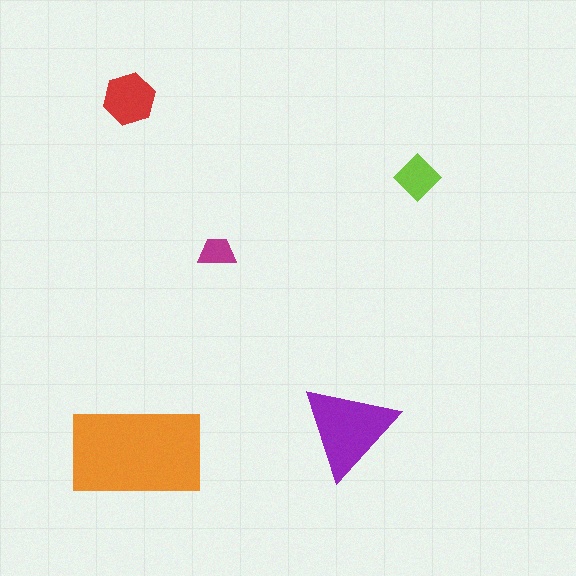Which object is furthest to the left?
The red hexagon is leftmost.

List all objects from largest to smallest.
The orange rectangle, the purple triangle, the red hexagon, the lime diamond, the magenta trapezoid.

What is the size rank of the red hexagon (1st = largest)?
3rd.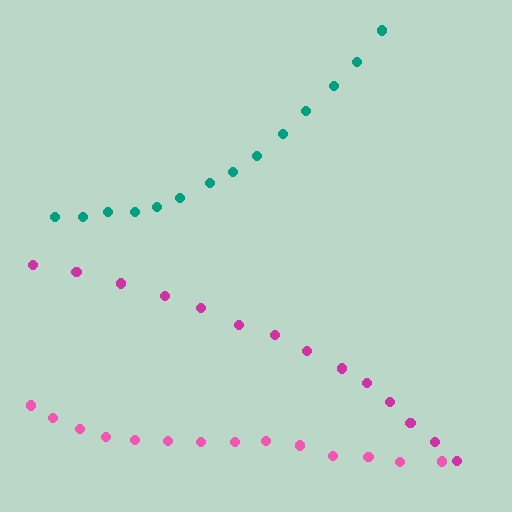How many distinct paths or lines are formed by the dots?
There are 3 distinct paths.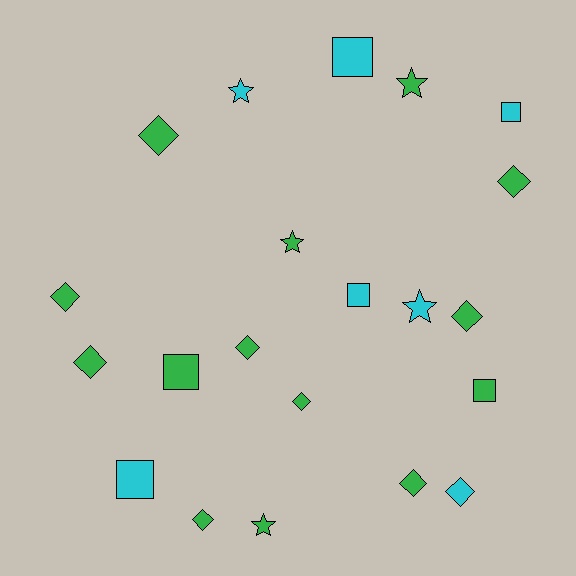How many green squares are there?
There are 2 green squares.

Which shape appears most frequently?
Diamond, with 10 objects.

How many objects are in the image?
There are 21 objects.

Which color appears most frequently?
Green, with 14 objects.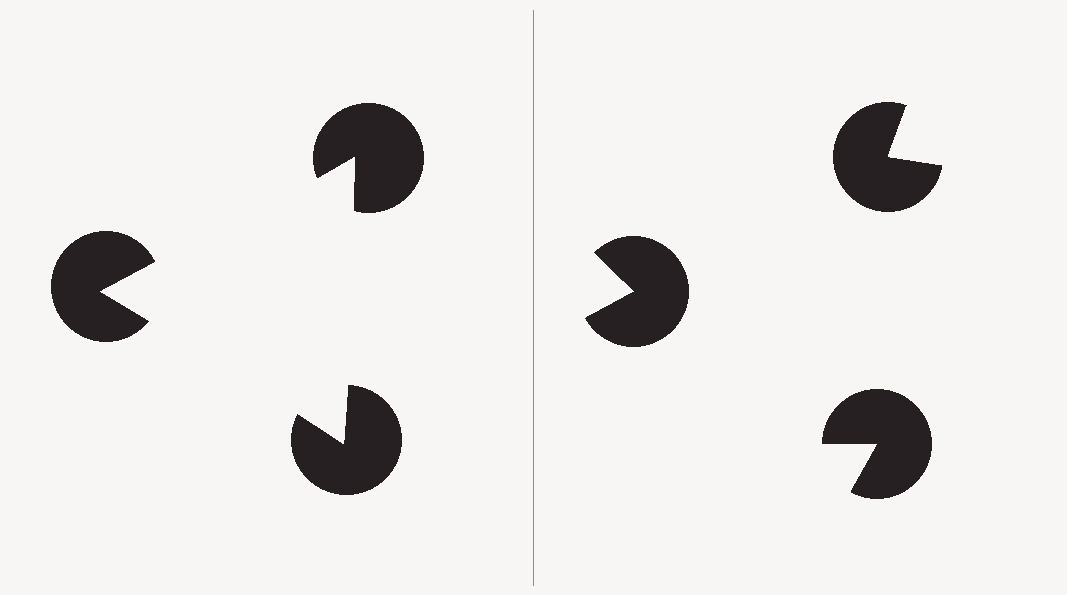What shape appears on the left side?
An illusory triangle.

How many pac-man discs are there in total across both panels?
6 — 3 on each side.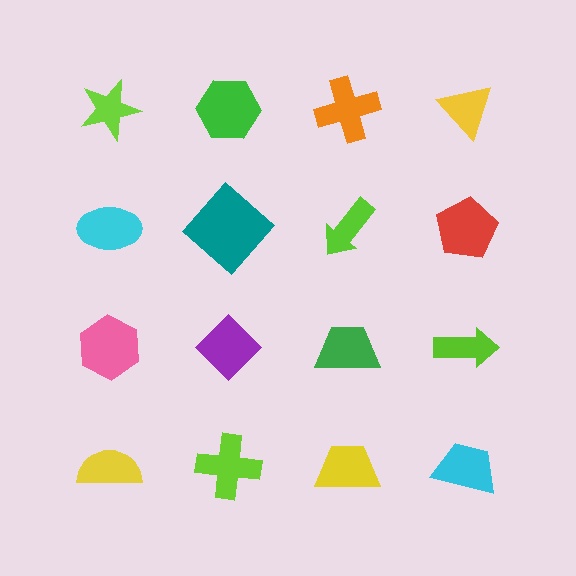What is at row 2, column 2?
A teal diamond.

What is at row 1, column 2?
A green hexagon.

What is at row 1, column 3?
An orange cross.